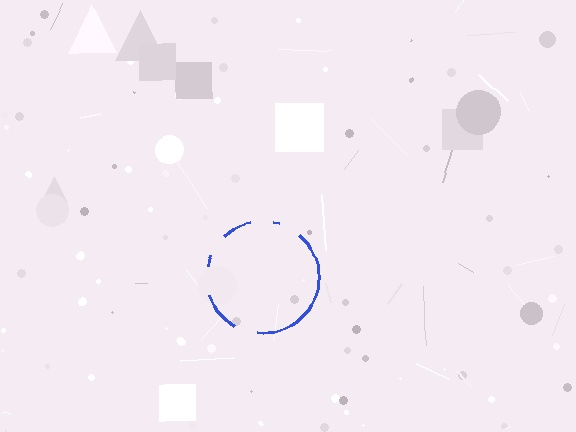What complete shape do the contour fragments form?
The contour fragments form a circle.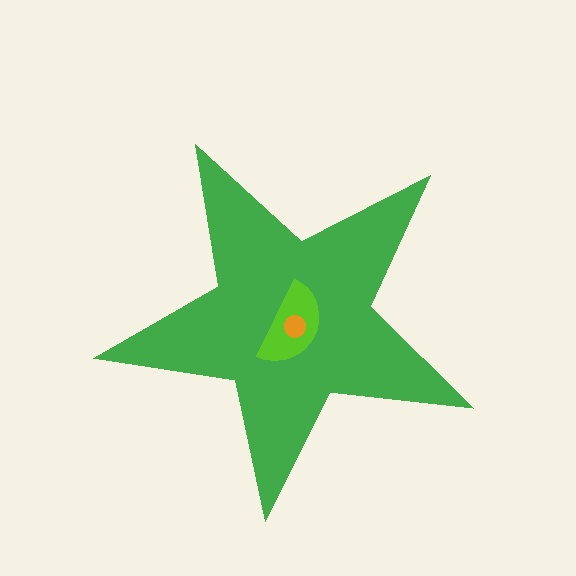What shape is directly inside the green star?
The lime semicircle.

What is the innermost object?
The orange circle.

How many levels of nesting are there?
3.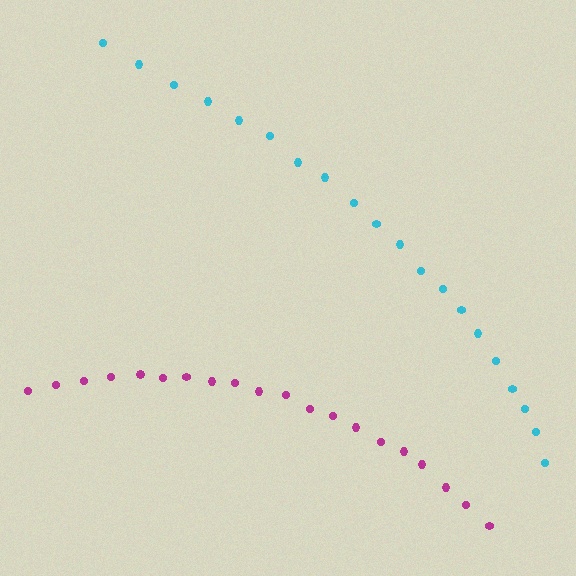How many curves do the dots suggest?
There are 2 distinct paths.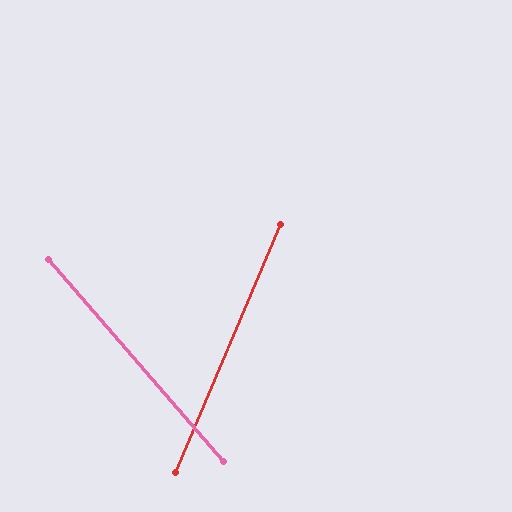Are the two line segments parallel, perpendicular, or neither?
Neither parallel nor perpendicular — they differ by about 64°.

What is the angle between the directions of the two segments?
Approximately 64 degrees.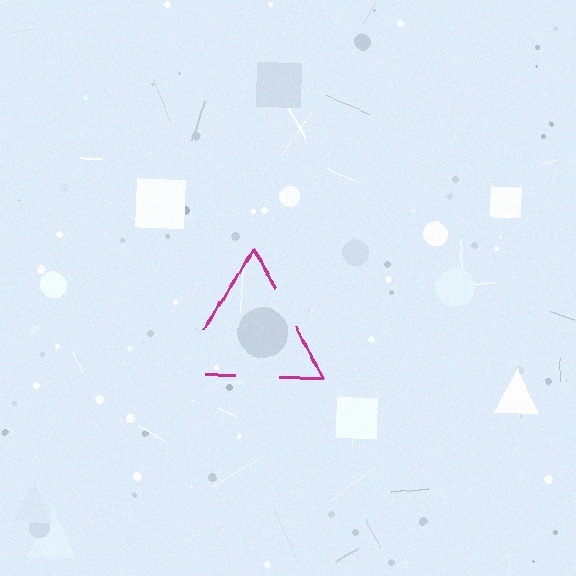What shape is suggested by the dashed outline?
The dashed outline suggests a triangle.